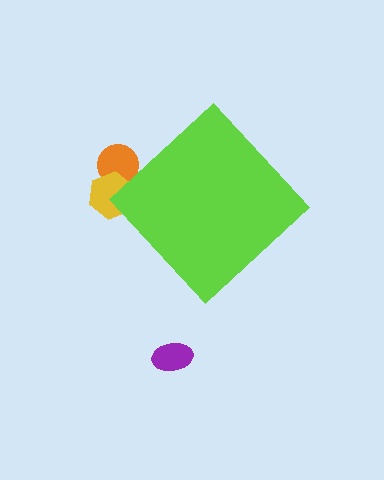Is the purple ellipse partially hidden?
No, the purple ellipse is fully visible.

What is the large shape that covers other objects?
A lime diamond.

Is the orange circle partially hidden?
Yes, the orange circle is partially hidden behind the lime diamond.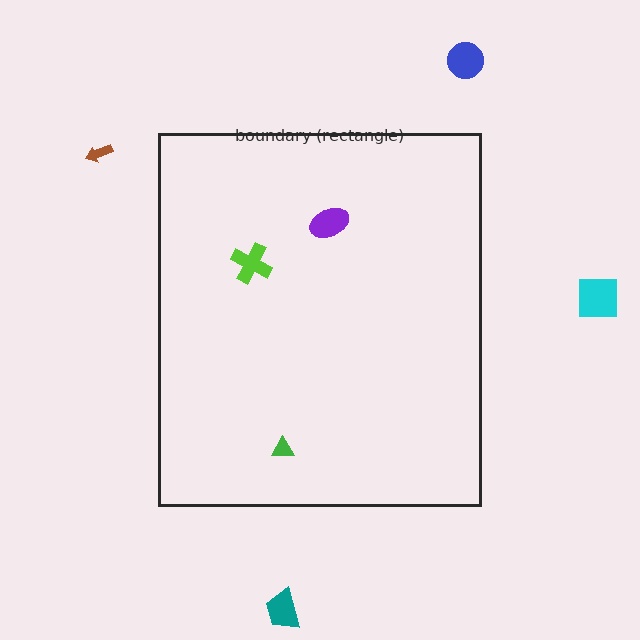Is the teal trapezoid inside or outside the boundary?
Outside.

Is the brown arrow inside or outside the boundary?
Outside.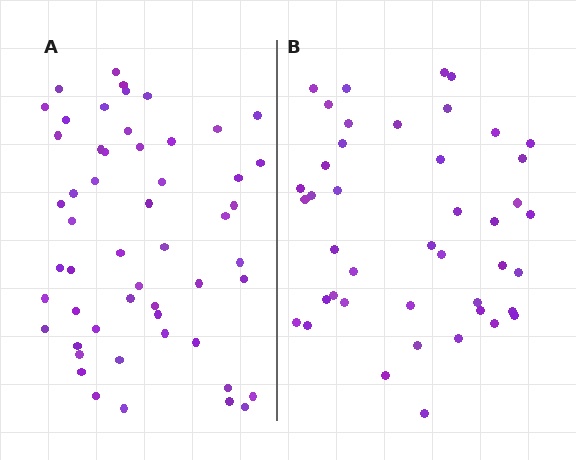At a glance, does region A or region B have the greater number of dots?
Region A (the left region) has more dots.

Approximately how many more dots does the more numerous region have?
Region A has roughly 10 or so more dots than region B.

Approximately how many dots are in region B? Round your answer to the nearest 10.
About 40 dots. (The exact count is 43, which rounds to 40.)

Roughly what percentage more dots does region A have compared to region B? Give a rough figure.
About 25% more.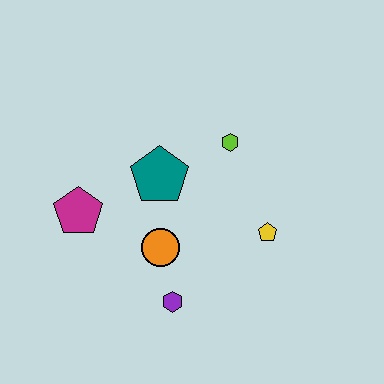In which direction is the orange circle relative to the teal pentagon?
The orange circle is below the teal pentagon.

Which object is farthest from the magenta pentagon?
The yellow pentagon is farthest from the magenta pentagon.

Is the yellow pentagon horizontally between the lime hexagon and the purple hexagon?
No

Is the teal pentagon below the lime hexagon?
Yes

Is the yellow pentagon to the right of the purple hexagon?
Yes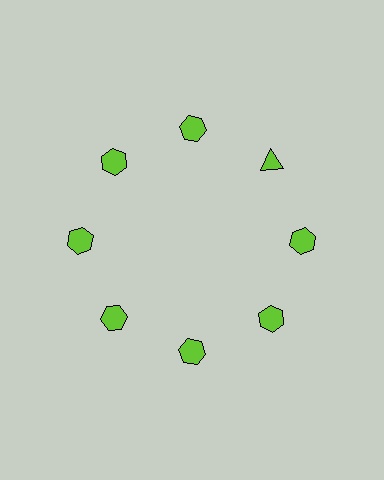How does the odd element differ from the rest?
It has a different shape: triangle instead of hexagon.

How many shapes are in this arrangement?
There are 8 shapes arranged in a ring pattern.